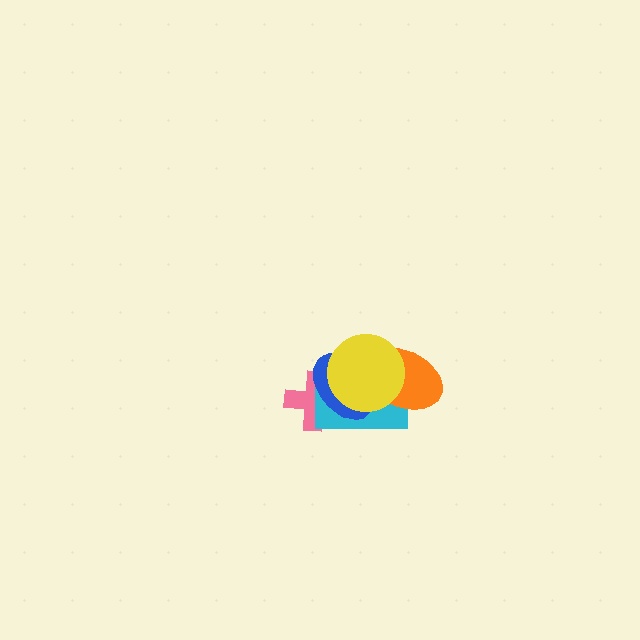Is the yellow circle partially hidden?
No, no other shape covers it.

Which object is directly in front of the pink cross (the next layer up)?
The cyan rectangle is directly in front of the pink cross.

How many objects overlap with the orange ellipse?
3 objects overlap with the orange ellipse.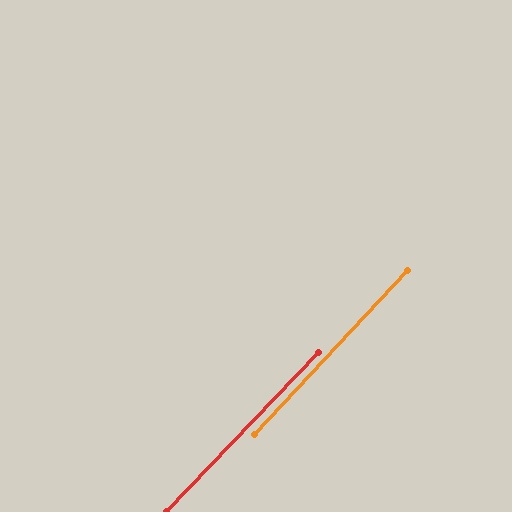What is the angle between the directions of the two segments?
Approximately 1 degree.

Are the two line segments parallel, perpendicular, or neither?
Parallel — their directions differ by only 0.8°.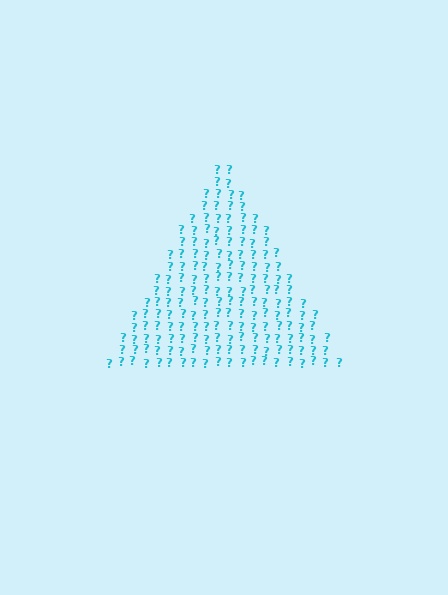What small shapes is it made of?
It is made of small question marks.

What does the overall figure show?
The overall figure shows a triangle.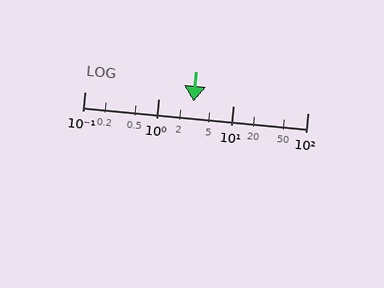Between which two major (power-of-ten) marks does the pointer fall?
The pointer is between 1 and 10.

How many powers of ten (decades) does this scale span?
The scale spans 3 decades, from 0.1 to 100.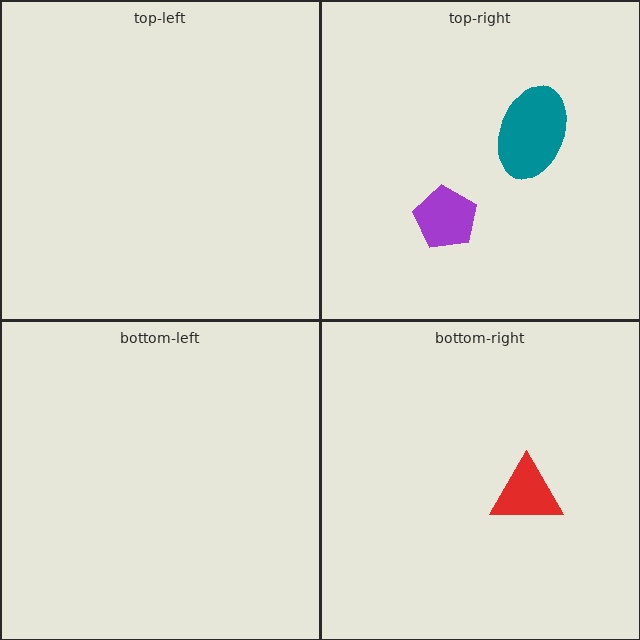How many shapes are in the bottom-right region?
1.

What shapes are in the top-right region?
The teal ellipse, the purple pentagon.